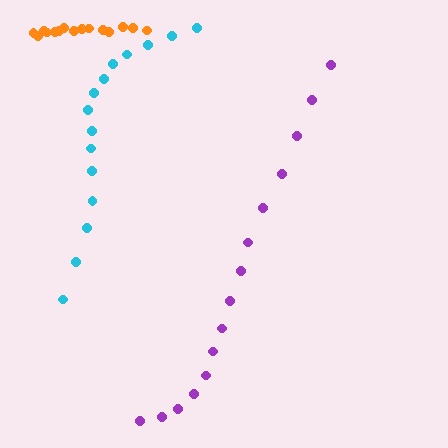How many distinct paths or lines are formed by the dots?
There are 3 distinct paths.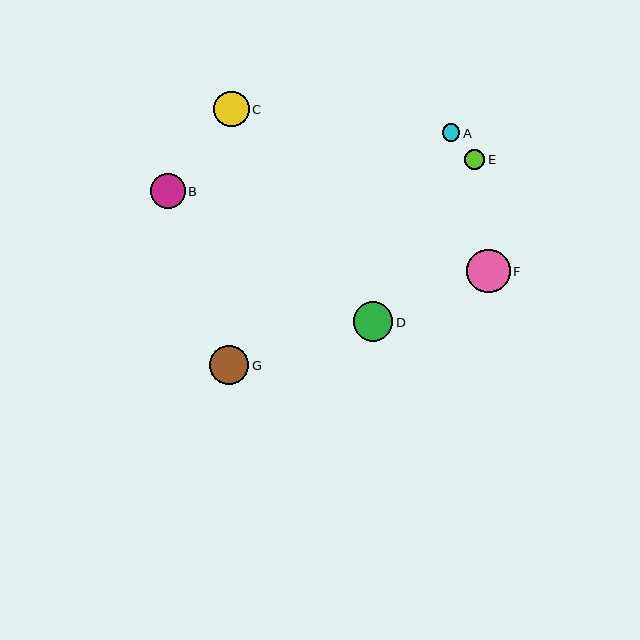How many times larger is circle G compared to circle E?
Circle G is approximately 1.9 times the size of circle E.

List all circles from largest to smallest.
From largest to smallest: F, D, G, C, B, E, A.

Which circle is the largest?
Circle F is the largest with a size of approximately 43 pixels.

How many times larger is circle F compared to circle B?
Circle F is approximately 1.2 times the size of circle B.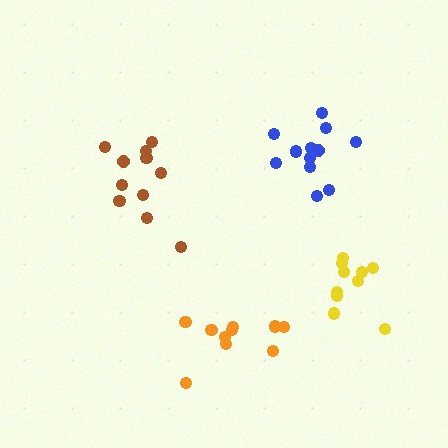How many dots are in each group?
Group 1: 10 dots, Group 2: 12 dots, Group 3: 11 dots, Group 4: 10 dots (43 total).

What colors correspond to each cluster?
The clusters are colored: yellow, blue, brown, orange.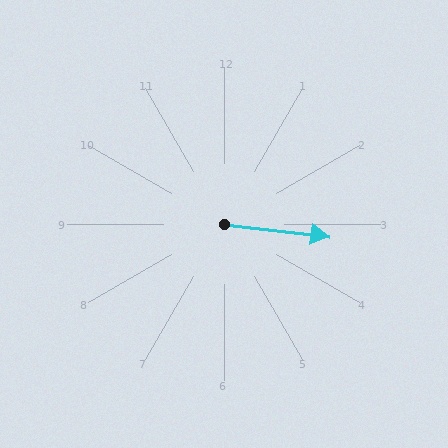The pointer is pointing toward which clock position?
Roughly 3 o'clock.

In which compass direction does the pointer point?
East.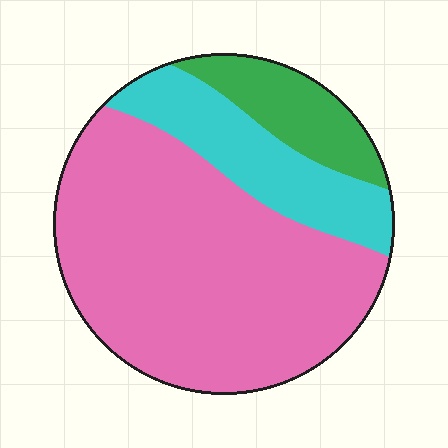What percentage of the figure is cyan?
Cyan covers roughly 20% of the figure.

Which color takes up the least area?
Green, at roughly 15%.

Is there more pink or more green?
Pink.